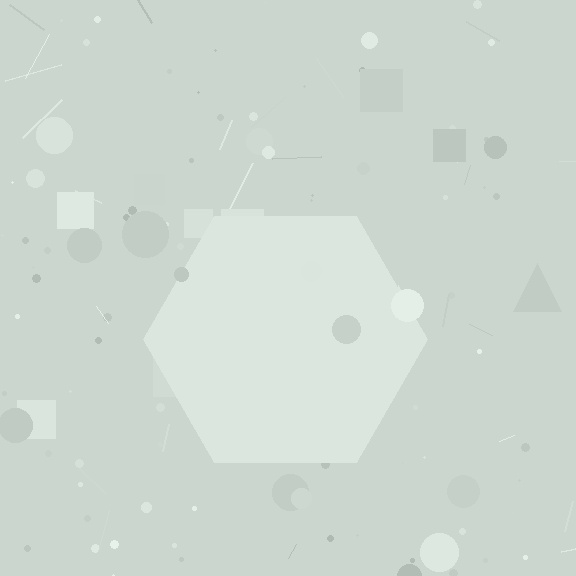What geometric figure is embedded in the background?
A hexagon is embedded in the background.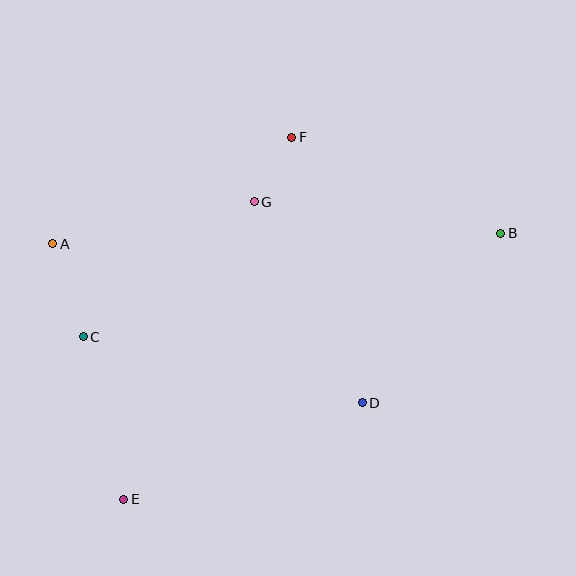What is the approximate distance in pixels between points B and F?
The distance between B and F is approximately 230 pixels.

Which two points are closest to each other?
Points F and G are closest to each other.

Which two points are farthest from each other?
Points B and E are farthest from each other.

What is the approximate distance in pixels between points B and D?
The distance between B and D is approximately 219 pixels.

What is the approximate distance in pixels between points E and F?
The distance between E and F is approximately 399 pixels.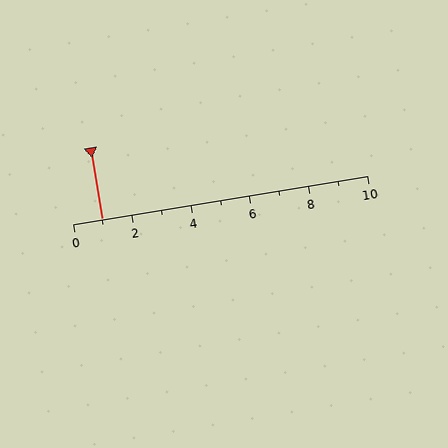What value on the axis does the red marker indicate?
The marker indicates approximately 1.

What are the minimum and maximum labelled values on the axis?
The axis runs from 0 to 10.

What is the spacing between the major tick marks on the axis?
The major ticks are spaced 2 apart.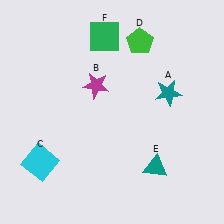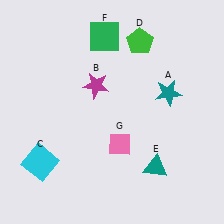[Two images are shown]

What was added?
A pink diamond (G) was added in Image 2.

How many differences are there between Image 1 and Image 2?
There is 1 difference between the two images.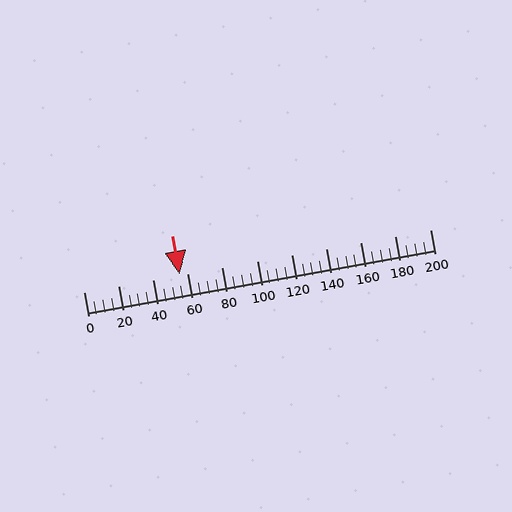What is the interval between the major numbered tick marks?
The major tick marks are spaced 20 units apart.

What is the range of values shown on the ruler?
The ruler shows values from 0 to 200.